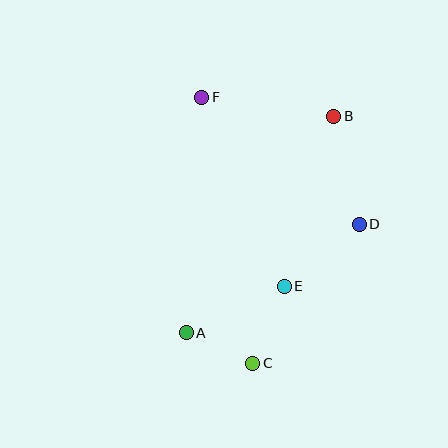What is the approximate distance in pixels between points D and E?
The distance between D and E is approximately 97 pixels.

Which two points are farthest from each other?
Points C and F are farthest from each other.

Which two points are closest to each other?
Points A and C are closest to each other.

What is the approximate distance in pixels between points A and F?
The distance between A and F is approximately 236 pixels.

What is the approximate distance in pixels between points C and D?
The distance between C and D is approximately 175 pixels.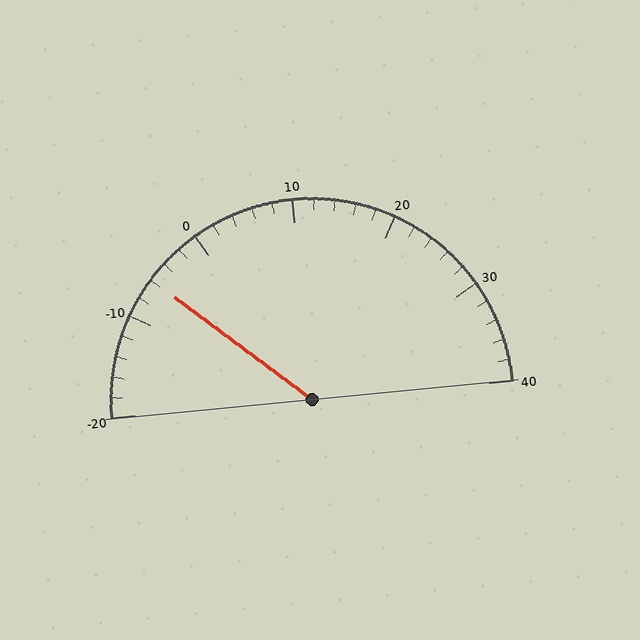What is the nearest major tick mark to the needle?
The nearest major tick mark is -10.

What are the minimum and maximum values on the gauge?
The gauge ranges from -20 to 40.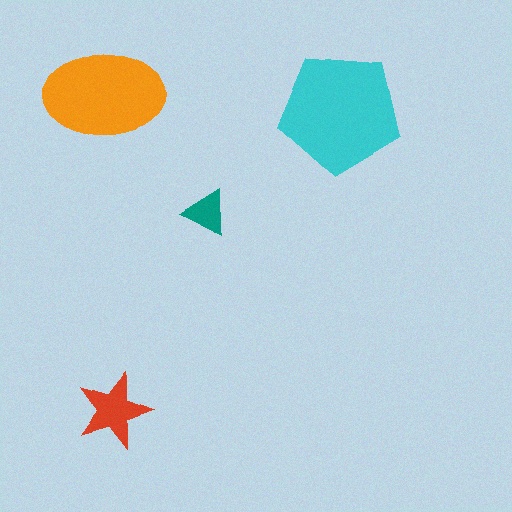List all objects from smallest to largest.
The teal triangle, the red star, the orange ellipse, the cyan pentagon.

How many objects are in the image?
There are 4 objects in the image.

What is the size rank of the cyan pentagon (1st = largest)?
1st.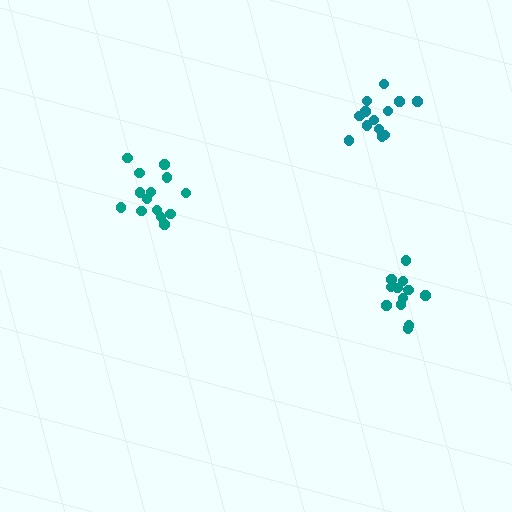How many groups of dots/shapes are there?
There are 3 groups.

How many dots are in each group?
Group 1: 12 dots, Group 2: 13 dots, Group 3: 14 dots (39 total).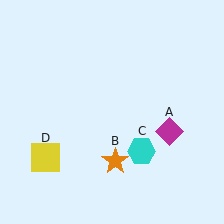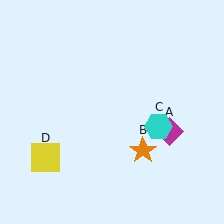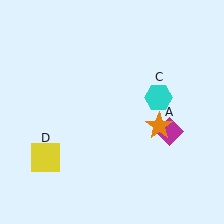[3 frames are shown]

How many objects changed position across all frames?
2 objects changed position: orange star (object B), cyan hexagon (object C).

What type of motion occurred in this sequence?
The orange star (object B), cyan hexagon (object C) rotated counterclockwise around the center of the scene.